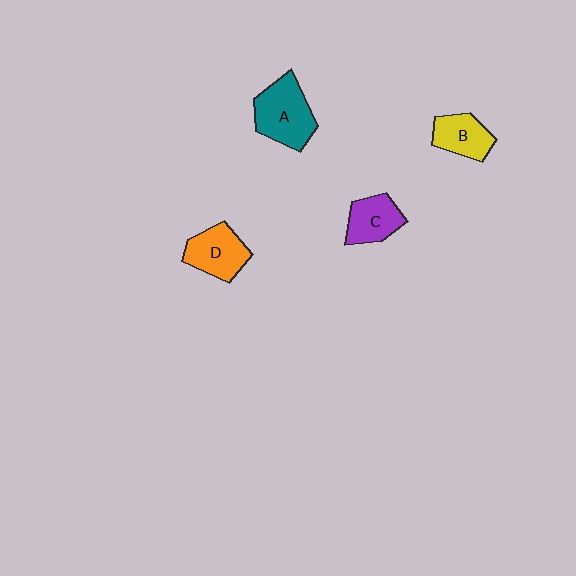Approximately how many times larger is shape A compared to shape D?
Approximately 1.3 times.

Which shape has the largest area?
Shape A (teal).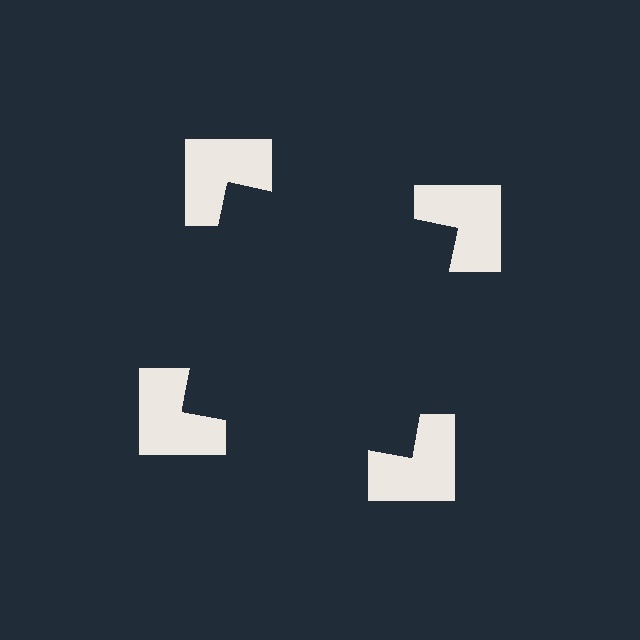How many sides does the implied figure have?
4 sides.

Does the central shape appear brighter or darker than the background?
It typically appears slightly darker than the background, even though no actual brightness change is drawn.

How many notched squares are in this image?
There are 4 — one at each vertex of the illusory square.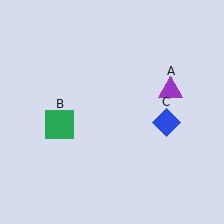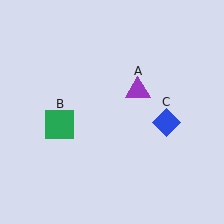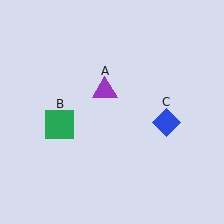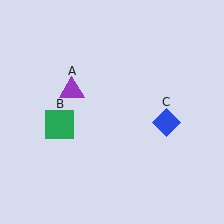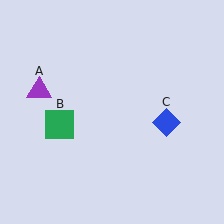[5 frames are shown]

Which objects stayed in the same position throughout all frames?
Green square (object B) and blue diamond (object C) remained stationary.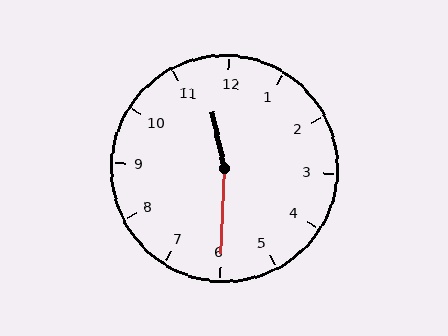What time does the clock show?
11:30.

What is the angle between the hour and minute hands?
Approximately 165 degrees.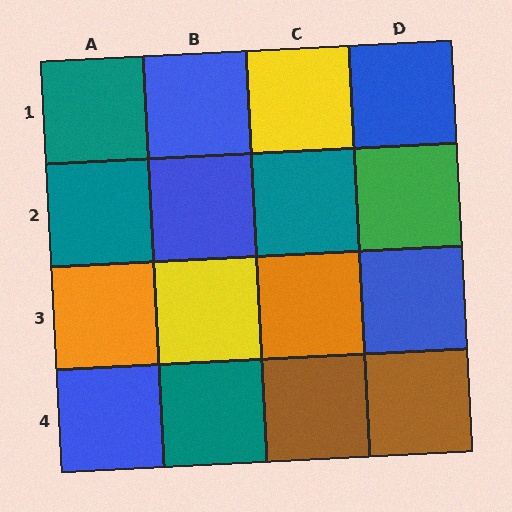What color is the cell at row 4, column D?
Brown.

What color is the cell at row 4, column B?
Teal.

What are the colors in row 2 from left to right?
Teal, blue, teal, green.